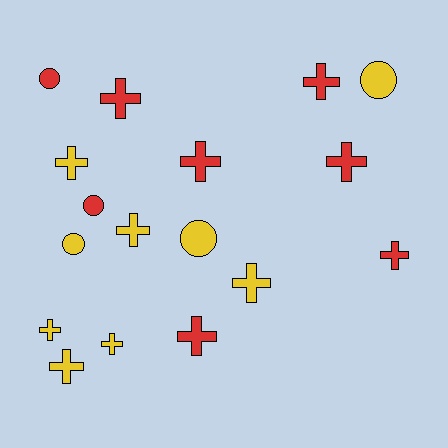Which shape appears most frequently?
Cross, with 12 objects.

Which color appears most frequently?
Yellow, with 9 objects.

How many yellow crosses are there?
There are 6 yellow crosses.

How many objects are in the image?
There are 17 objects.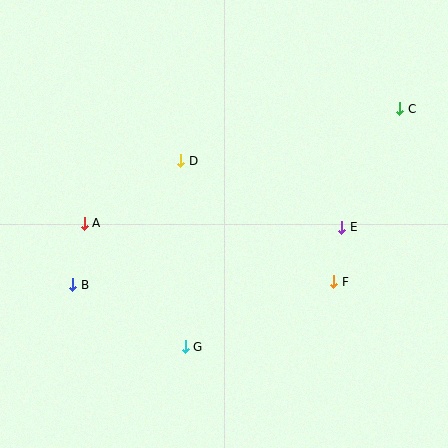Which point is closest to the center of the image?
Point D at (181, 161) is closest to the center.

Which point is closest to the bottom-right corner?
Point F is closest to the bottom-right corner.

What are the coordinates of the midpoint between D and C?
The midpoint between D and C is at (290, 135).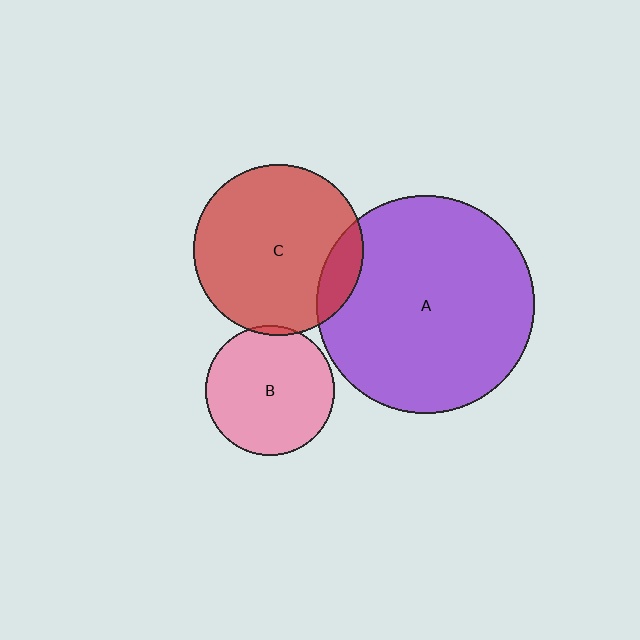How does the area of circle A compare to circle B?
Approximately 2.8 times.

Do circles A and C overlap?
Yes.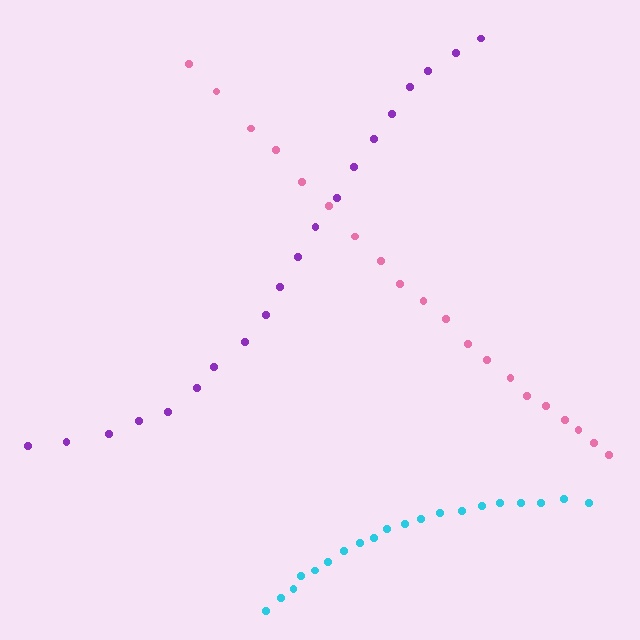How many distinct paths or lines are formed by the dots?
There are 3 distinct paths.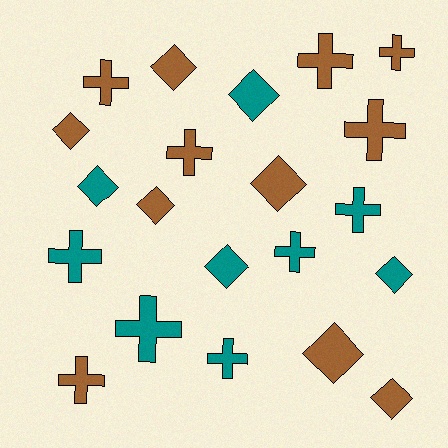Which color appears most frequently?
Brown, with 12 objects.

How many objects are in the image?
There are 21 objects.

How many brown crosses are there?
There are 6 brown crosses.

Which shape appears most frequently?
Cross, with 11 objects.